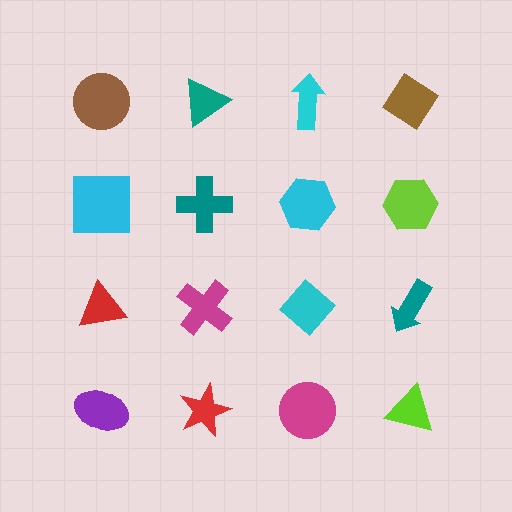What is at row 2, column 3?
A cyan hexagon.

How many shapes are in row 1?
4 shapes.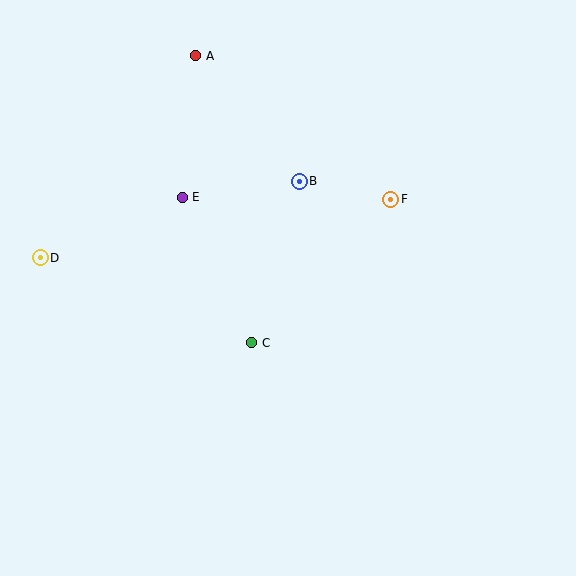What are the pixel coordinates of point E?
Point E is at (182, 197).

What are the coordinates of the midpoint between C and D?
The midpoint between C and D is at (146, 300).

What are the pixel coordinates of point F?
Point F is at (391, 199).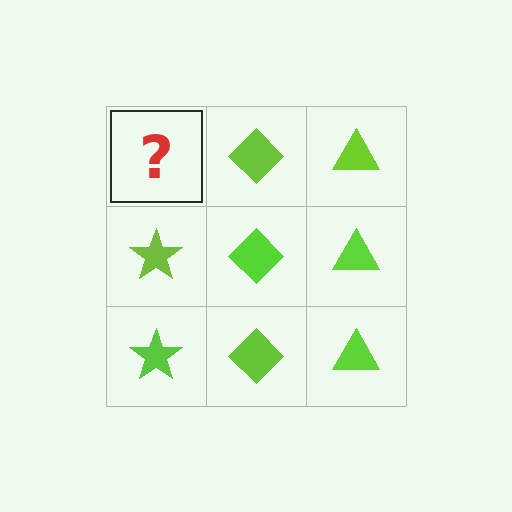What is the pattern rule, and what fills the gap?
The rule is that each column has a consistent shape. The gap should be filled with a lime star.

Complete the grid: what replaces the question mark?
The question mark should be replaced with a lime star.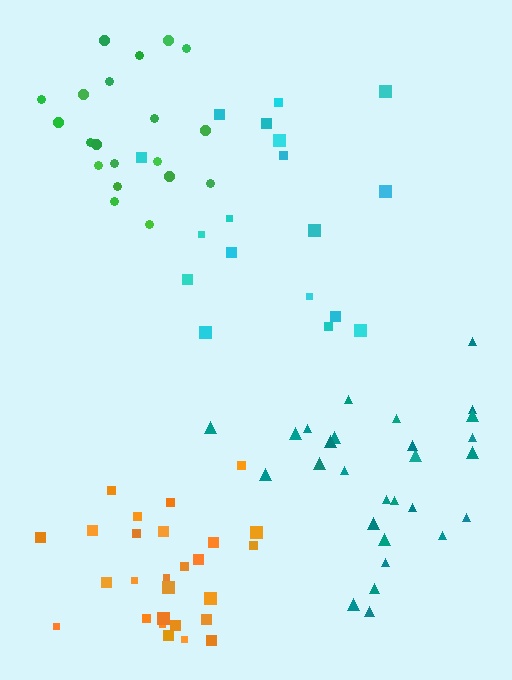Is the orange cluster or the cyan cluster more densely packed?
Orange.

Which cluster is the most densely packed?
Orange.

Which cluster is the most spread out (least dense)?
Cyan.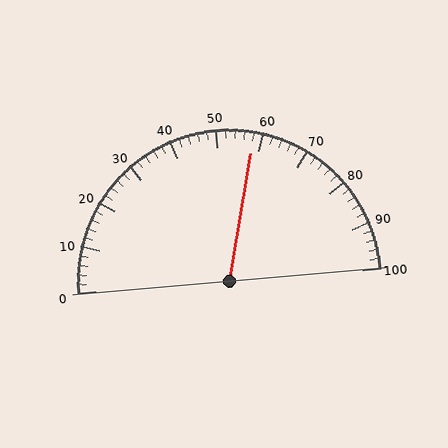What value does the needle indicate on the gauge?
The needle indicates approximately 58.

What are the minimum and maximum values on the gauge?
The gauge ranges from 0 to 100.